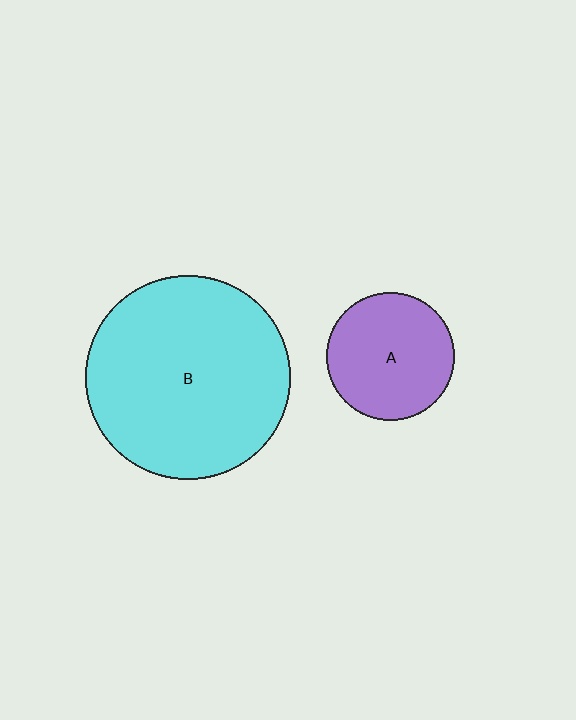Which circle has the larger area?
Circle B (cyan).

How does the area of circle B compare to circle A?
Approximately 2.6 times.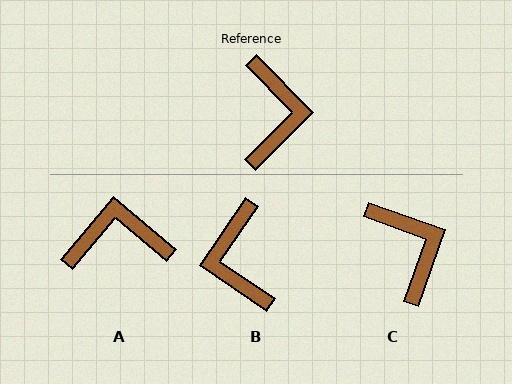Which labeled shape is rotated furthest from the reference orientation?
B, about 169 degrees away.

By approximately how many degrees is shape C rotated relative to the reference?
Approximately 26 degrees counter-clockwise.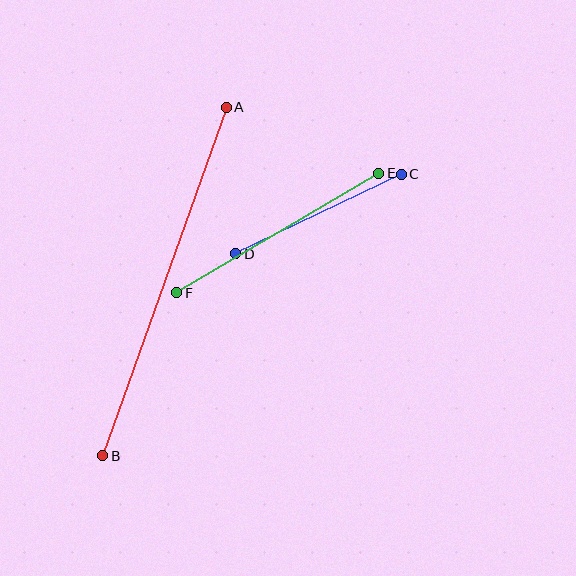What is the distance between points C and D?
The distance is approximately 184 pixels.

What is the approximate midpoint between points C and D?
The midpoint is at approximately (318, 214) pixels.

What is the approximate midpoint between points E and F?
The midpoint is at approximately (278, 233) pixels.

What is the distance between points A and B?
The distance is approximately 369 pixels.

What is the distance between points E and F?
The distance is approximately 235 pixels.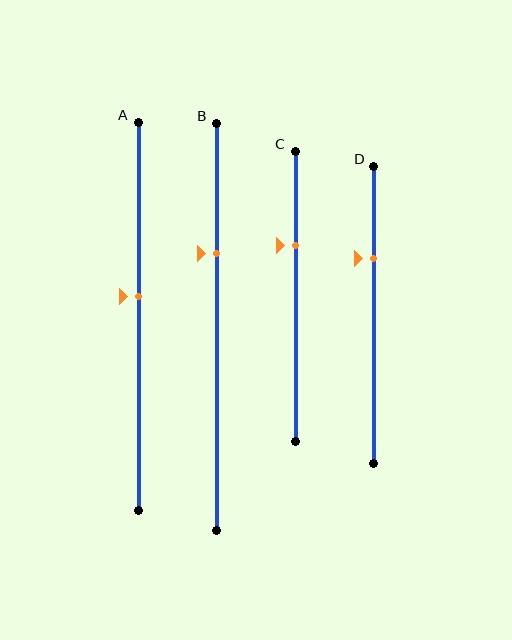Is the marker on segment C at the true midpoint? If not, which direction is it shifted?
No, the marker on segment C is shifted upward by about 18% of the segment length.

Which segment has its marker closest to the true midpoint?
Segment A has its marker closest to the true midpoint.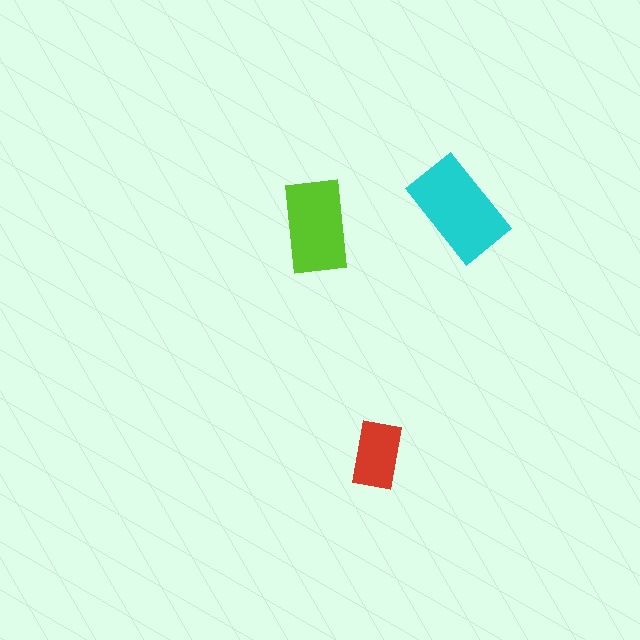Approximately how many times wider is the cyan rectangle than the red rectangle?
About 1.5 times wider.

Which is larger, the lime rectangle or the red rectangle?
The lime one.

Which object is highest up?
The cyan rectangle is topmost.